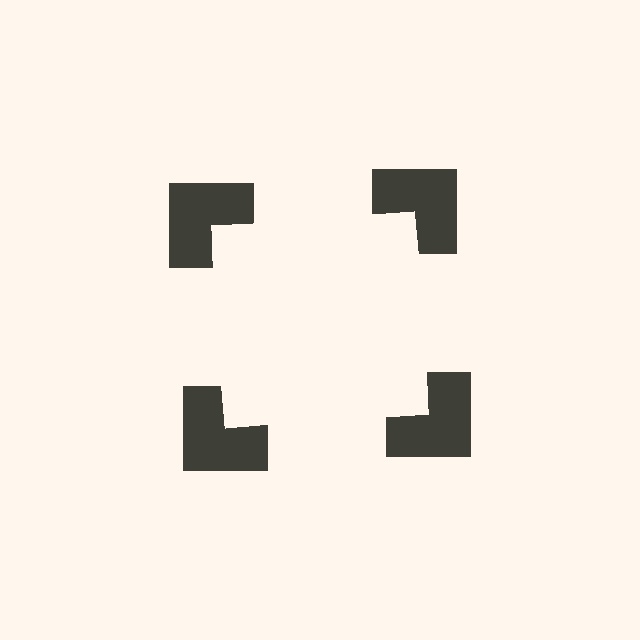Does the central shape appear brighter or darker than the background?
It typically appears slightly brighter than the background, even though no actual brightness change is drawn.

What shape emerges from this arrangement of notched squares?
An illusory square — its edges are inferred from the aligned wedge cuts in the notched squares, not physically drawn.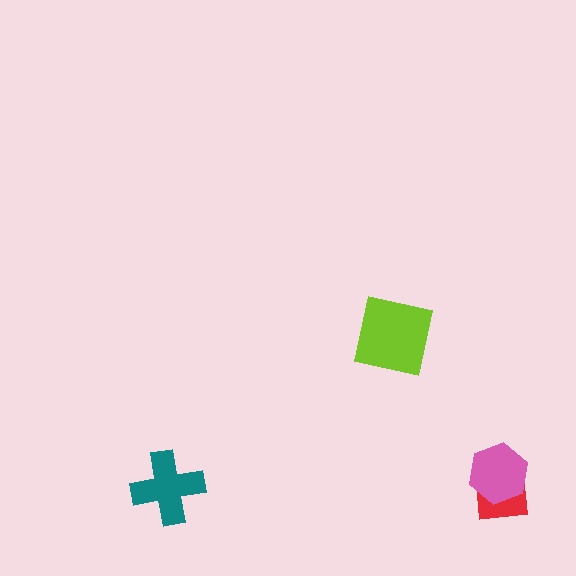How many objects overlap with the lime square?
0 objects overlap with the lime square.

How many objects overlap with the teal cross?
0 objects overlap with the teal cross.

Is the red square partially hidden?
Yes, it is partially covered by another shape.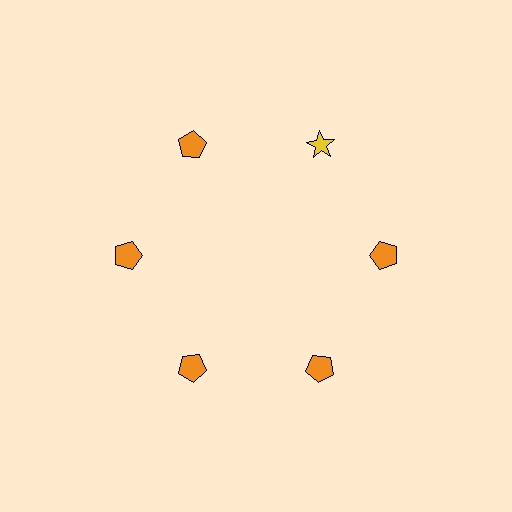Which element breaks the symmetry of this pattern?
The yellow star at roughly the 1 o'clock position breaks the symmetry. All other shapes are orange pentagons.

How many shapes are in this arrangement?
There are 6 shapes arranged in a ring pattern.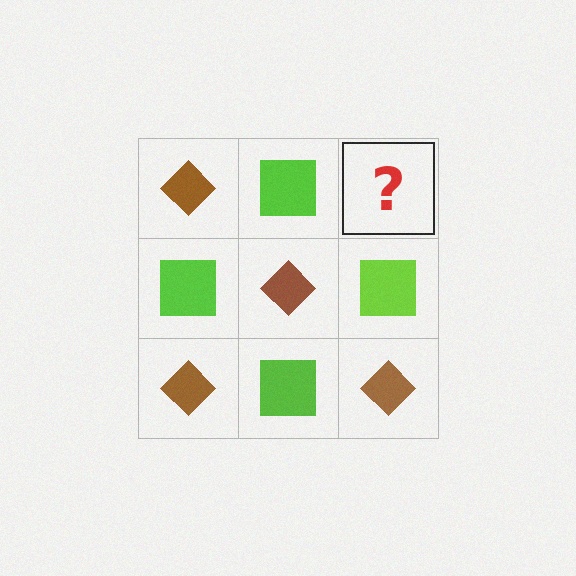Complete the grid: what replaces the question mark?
The question mark should be replaced with a brown diamond.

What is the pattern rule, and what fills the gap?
The rule is that it alternates brown diamond and lime square in a checkerboard pattern. The gap should be filled with a brown diamond.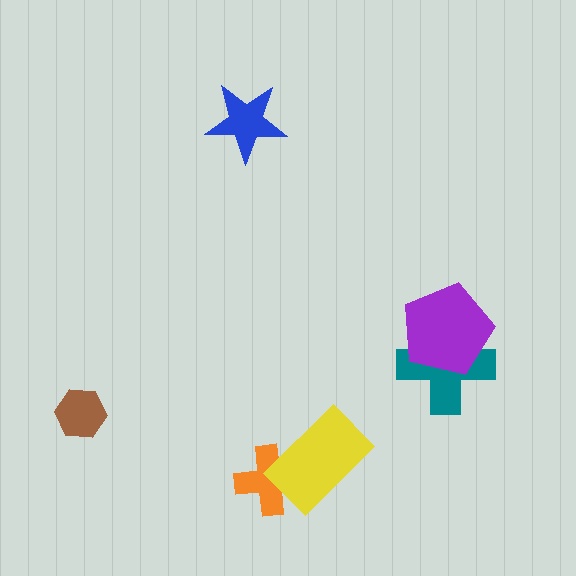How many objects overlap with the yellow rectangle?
1 object overlaps with the yellow rectangle.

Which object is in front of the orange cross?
The yellow rectangle is in front of the orange cross.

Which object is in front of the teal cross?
The purple pentagon is in front of the teal cross.